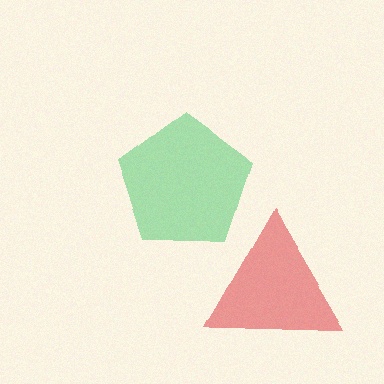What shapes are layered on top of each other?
The layered shapes are: a green pentagon, a red triangle.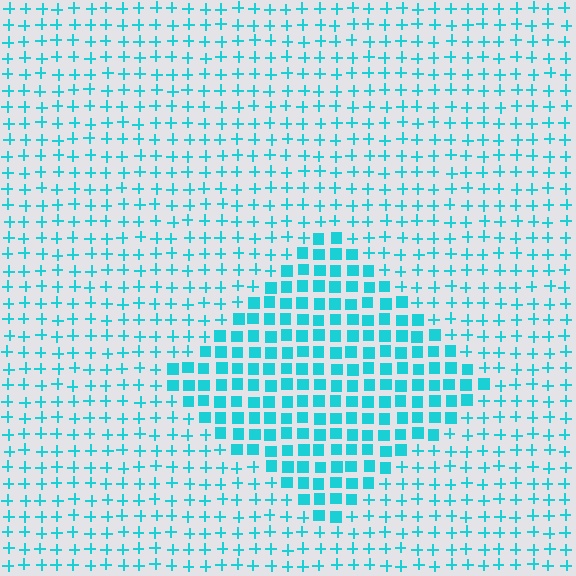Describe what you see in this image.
The image is filled with small cyan elements arranged in a uniform grid. A diamond-shaped region contains squares, while the surrounding area contains plus signs. The boundary is defined purely by the change in element shape.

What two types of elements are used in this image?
The image uses squares inside the diamond region and plus signs outside it.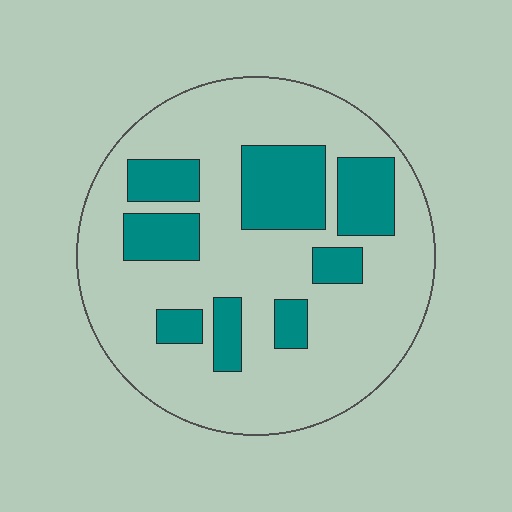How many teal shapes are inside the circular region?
8.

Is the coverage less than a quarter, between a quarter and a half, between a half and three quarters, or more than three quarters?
Between a quarter and a half.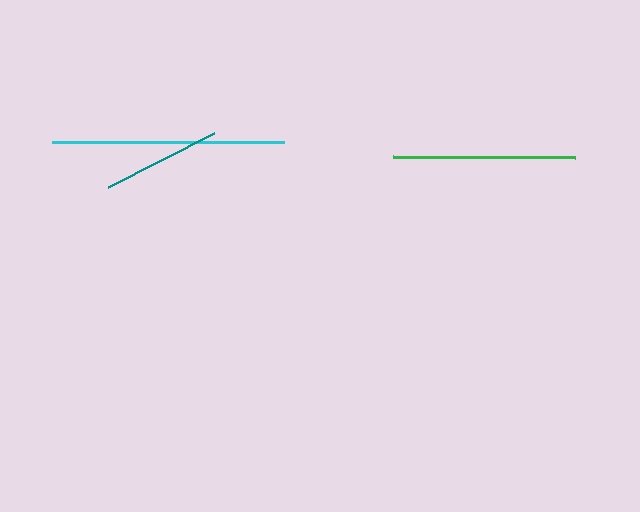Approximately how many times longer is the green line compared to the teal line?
The green line is approximately 1.5 times the length of the teal line.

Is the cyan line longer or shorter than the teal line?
The cyan line is longer than the teal line.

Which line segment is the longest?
The cyan line is the longest at approximately 231 pixels.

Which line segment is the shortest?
The teal line is the shortest at approximately 119 pixels.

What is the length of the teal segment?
The teal segment is approximately 119 pixels long.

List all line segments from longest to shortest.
From longest to shortest: cyan, green, teal.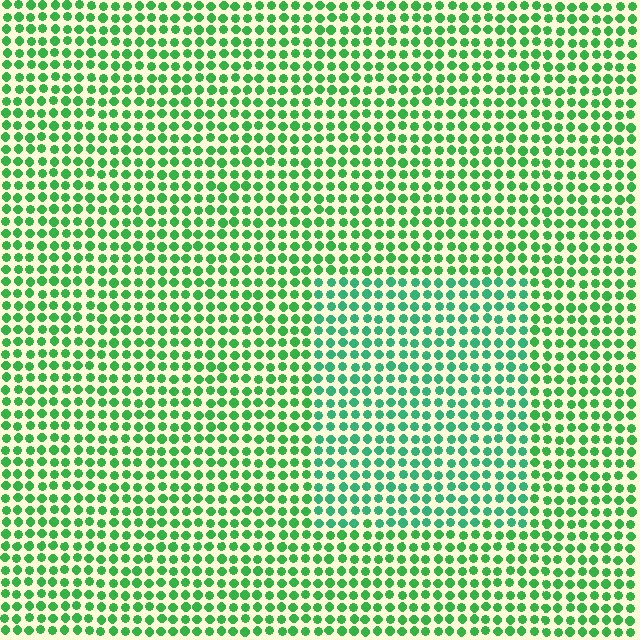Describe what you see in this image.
The image is filled with small green elements in a uniform arrangement. A rectangle-shaped region is visible where the elements are tinted to a slightly different hue, forming a subtle color boundary.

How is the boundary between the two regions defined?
The boundary is defined purely by a slight shift in hue (about 25 degrees). Spacing, size, and orientation are identical on both sides.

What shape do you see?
I see a rectangle.